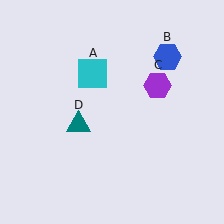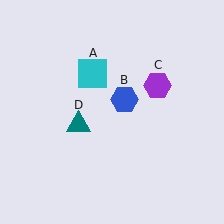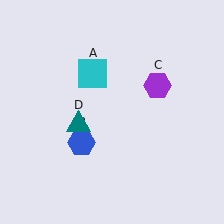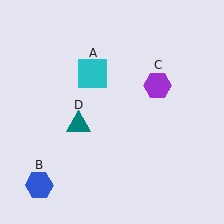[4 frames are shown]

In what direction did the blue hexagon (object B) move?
The blue hexagon (object B) moved down and to the left.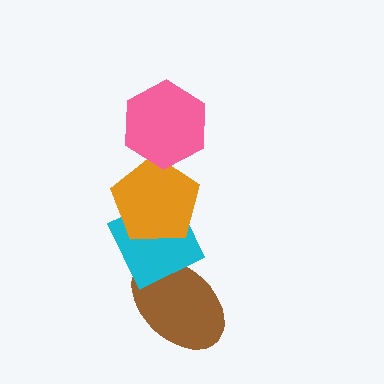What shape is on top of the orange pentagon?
The pink hexagon is on top of the orange pentagon.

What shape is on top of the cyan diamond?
The orange pentagon is on top of the cyan diamond.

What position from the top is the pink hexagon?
The pink hexagon is 1st from the top.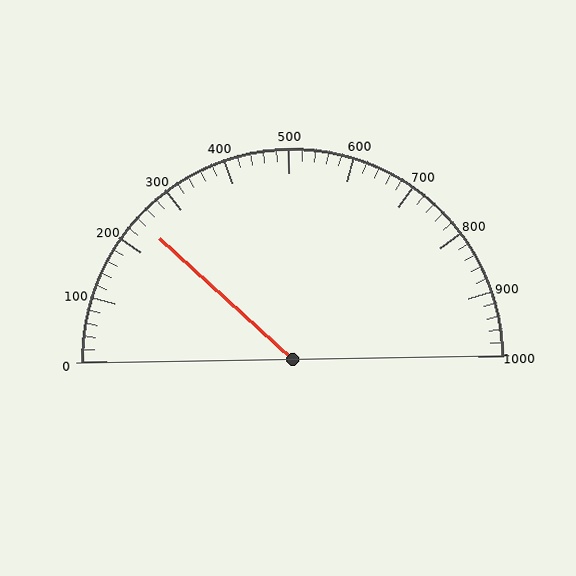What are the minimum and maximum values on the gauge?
The gauge ranges from 0 to 1000.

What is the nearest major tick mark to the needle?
The nearest major tick mark is 200.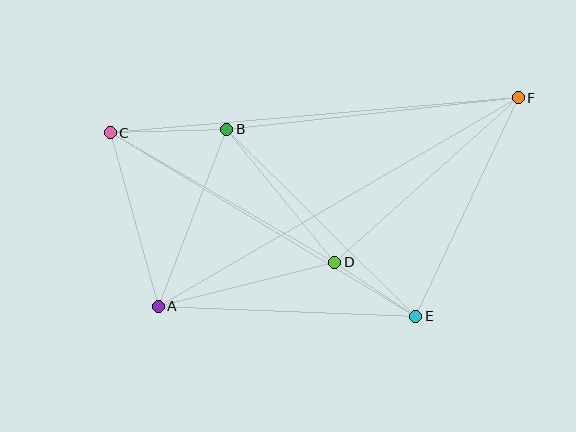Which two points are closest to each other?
Points D and E are closest to each other.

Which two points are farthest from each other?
Points A and F are farthest from each other.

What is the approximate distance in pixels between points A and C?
The distance between A and C is approximately 180 pixels.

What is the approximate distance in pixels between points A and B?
The distance between A and B is approximately 190 pixels.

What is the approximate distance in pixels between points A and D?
The distance between A and D is approximately 182 pixels.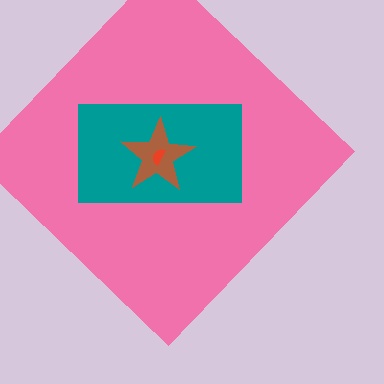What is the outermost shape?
The pink diamond.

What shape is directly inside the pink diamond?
The teal rectangle.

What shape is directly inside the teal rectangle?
The brown star.